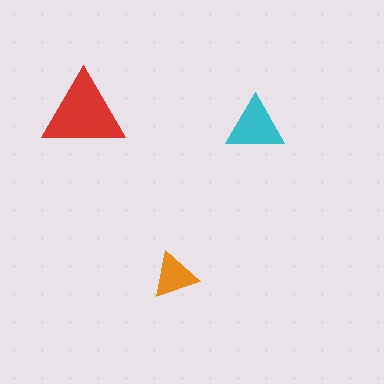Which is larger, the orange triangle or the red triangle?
The red one.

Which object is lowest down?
The orange triangle is bottommost.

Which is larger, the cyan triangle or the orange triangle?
The cyan one.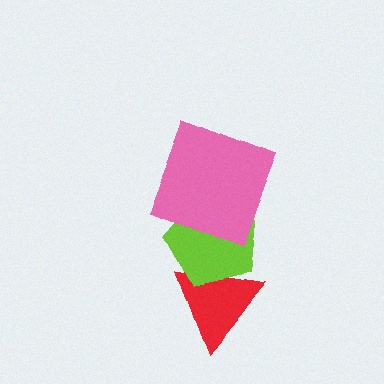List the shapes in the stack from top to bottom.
From top to bottom: the pink square, the lime pentagon, the red triangle.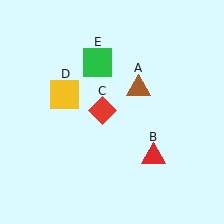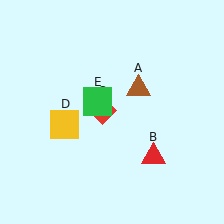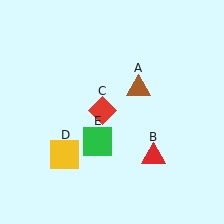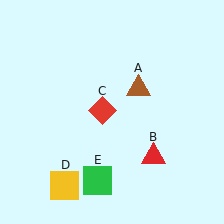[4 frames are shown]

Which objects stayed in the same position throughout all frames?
Brown triangle (object A) and red triangle (object B) and red diamond (object C) remained stationary.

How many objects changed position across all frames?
2 objects changed position: yellow square (object D), green square (object E).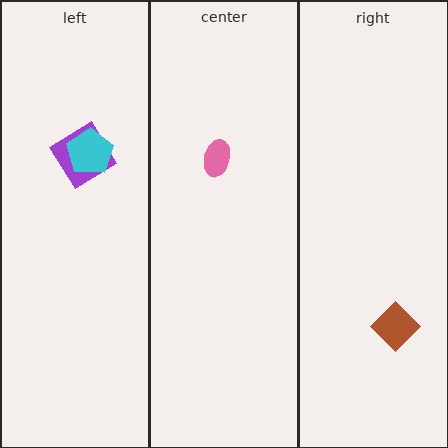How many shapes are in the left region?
2.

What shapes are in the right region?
The brown diamond.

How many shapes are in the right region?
1.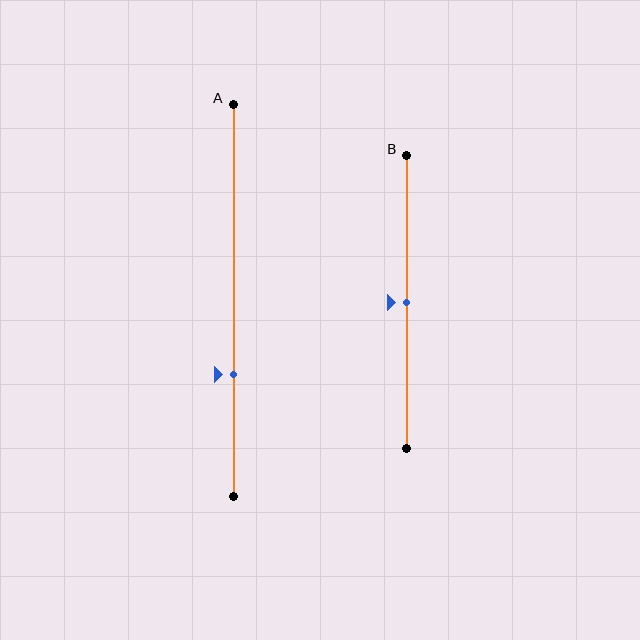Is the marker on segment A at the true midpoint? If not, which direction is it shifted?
No, the marker on segment A is shifted downward by about 19% of the segment length.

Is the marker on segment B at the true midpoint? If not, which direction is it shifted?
Yes, the marker on segment B is at the true midpoint.